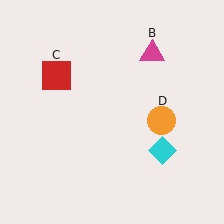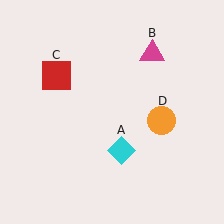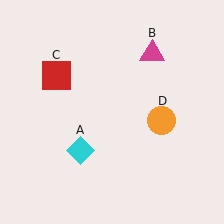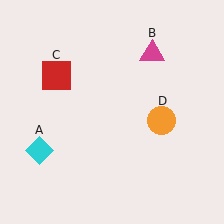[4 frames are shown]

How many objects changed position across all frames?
1 object changed position: cyan diamond (object A).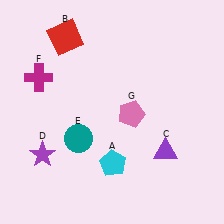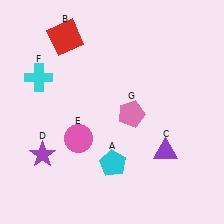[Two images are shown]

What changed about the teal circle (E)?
In Image 1, E is teal. In Image 2, it changed to pink.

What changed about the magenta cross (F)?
In Image 1, F is magenta. In Image 2, it changed to cyan.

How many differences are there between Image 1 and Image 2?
There are 2 differences between the two images.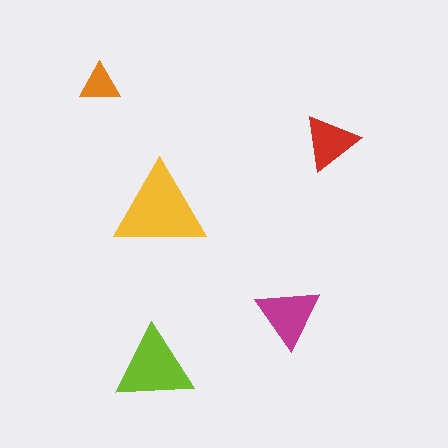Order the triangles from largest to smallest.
the yellow one, the lime one, the magenta one, the red one, the orange one.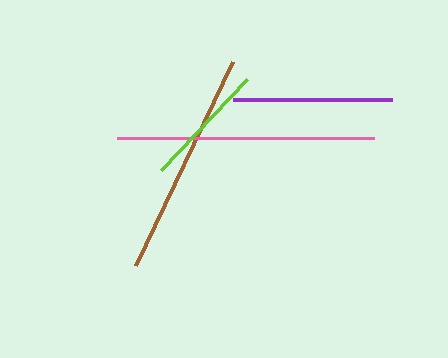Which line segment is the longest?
The pink line is the longest at approximately 257 pixels.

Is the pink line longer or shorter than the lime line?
The pink line is longer than the lime line.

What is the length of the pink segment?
The pink segment is approximately 257 pixels long.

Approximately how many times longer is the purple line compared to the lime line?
The purple line is approximately 1.3 times the length of the lime line.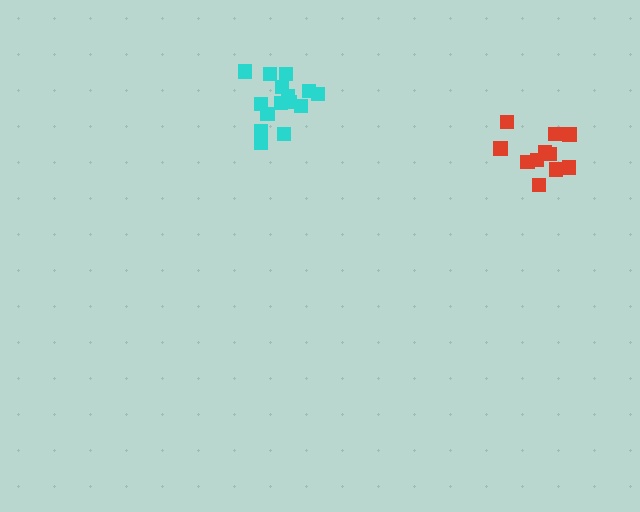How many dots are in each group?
Group 1: 15 dots, Group 2: 11 dots (26 total).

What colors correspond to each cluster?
The clusters are colored: cyan, red.